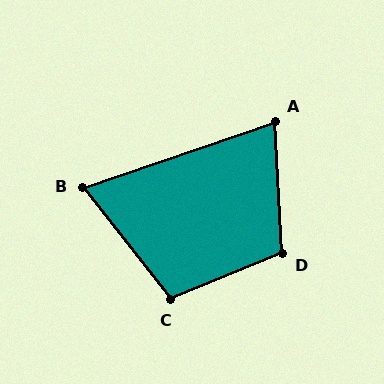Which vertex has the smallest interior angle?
B, at approximately 71 degrees.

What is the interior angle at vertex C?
Approximately 106 degrees (obtuse).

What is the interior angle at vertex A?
Approximately 74 degrees (acute).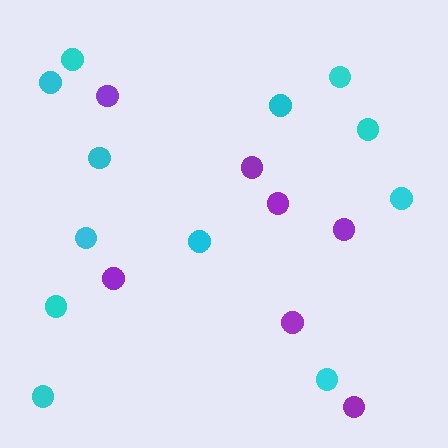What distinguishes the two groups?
There are 2 groups: one group of purple circles (7) and one group of cyan circles (12).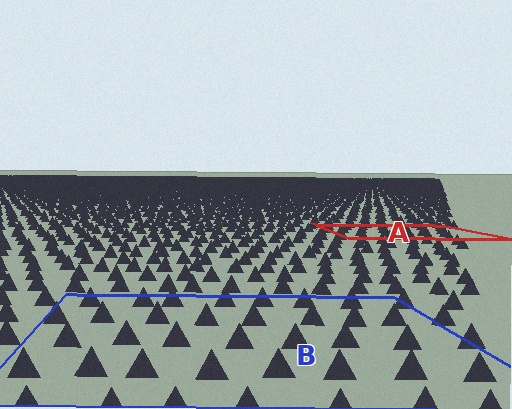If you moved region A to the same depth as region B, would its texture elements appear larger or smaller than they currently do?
They would appear larger. At a closer depth, the same texture elements are projected at a bigger on-screen size.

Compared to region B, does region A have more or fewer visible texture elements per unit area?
Region A has more texture elements per unit area — they are packed more densely because it is farther away.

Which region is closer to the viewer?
Region B is closer. The texture elements there are larger and more spread out.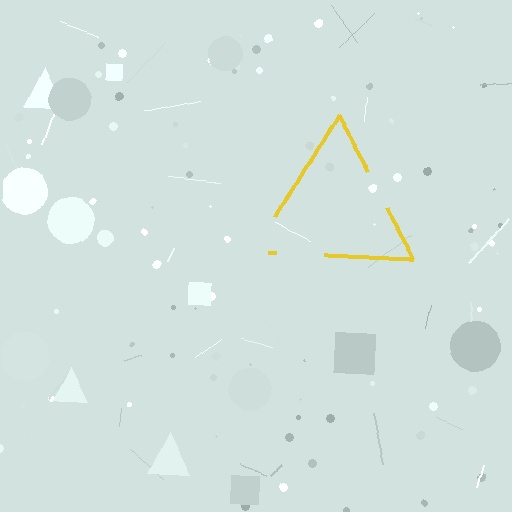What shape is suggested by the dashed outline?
The dashed outline suggests a triangle.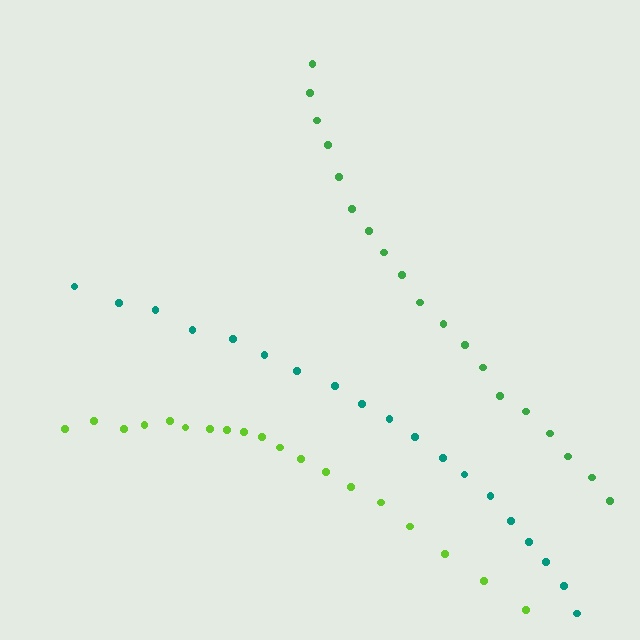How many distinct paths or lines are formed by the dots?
There are 3 distinct paths.